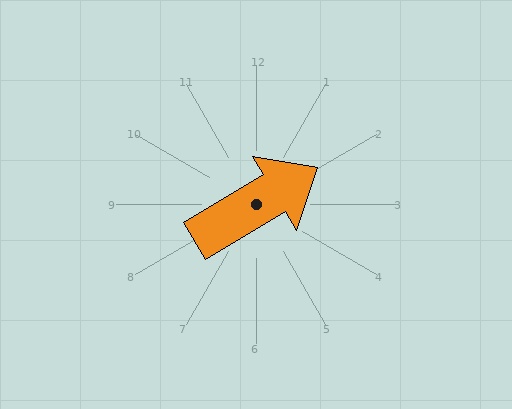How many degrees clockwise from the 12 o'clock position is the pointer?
Approximately 59 degrees.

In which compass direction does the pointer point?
Northeast.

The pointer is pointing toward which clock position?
Roughly 2 o'clock.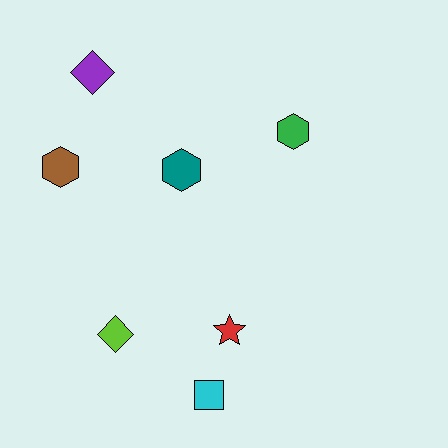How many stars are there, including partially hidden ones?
There is 1 star.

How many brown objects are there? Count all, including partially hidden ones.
There is 1 brown object.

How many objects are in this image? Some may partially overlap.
There are 7 objects.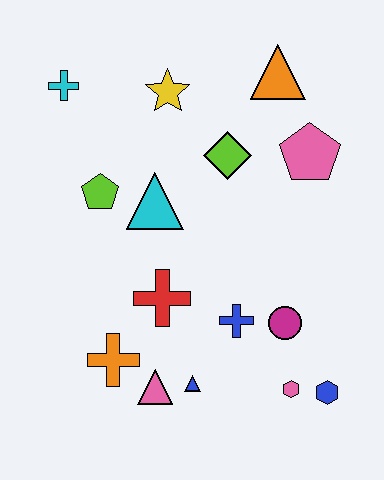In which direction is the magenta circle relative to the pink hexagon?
The magenta circle is above the pink hexagon.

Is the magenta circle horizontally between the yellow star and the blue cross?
No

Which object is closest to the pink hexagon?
The blue hexagon is closest to the pink hexagon.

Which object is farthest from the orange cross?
The orange triangle is farthest from the orange cross.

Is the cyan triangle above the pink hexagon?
Yes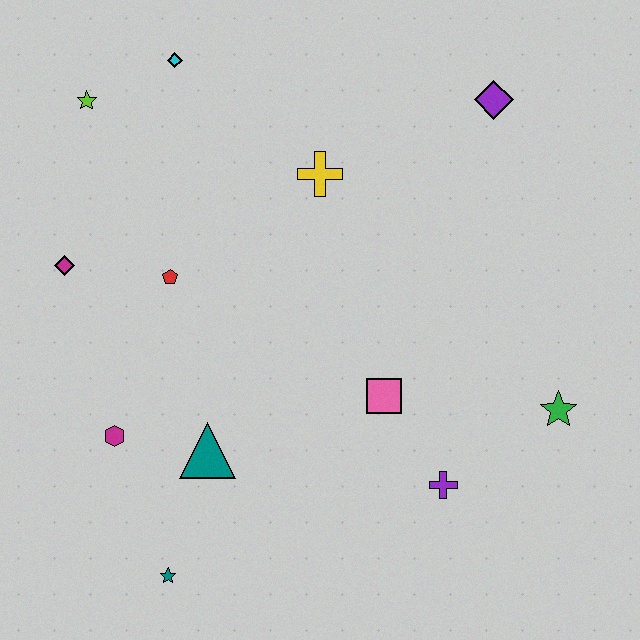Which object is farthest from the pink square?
The lime star is farthest from the pink square.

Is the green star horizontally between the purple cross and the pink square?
No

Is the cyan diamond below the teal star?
No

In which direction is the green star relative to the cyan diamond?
The green star is to the right of the cyan diamond.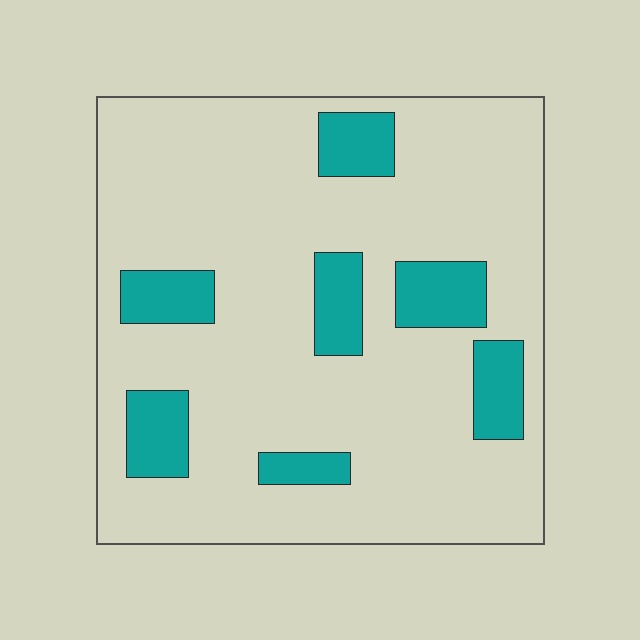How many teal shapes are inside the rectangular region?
7.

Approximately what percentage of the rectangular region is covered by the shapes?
Approximately 15%.